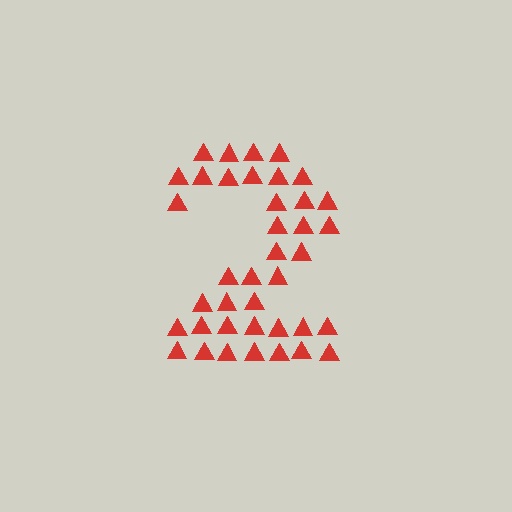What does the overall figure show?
The overall figure shows the digit 2.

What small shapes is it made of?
It is made of small triangles.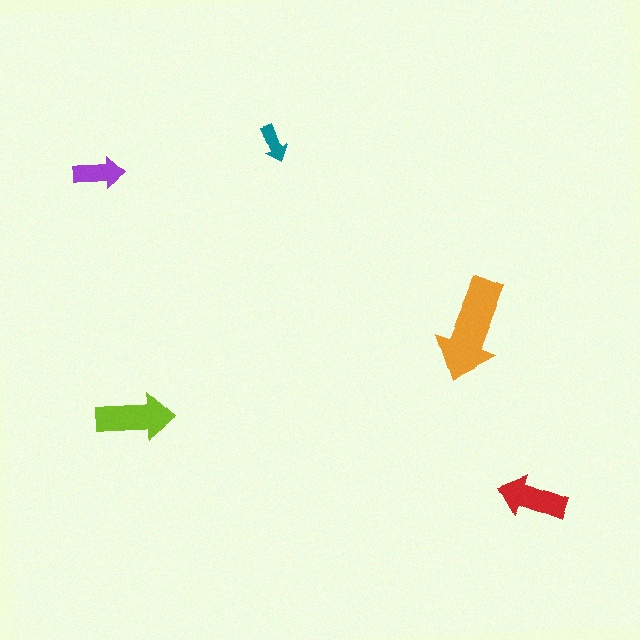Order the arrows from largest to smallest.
the orange one, the lime one, the red one, the purple one, the teal one.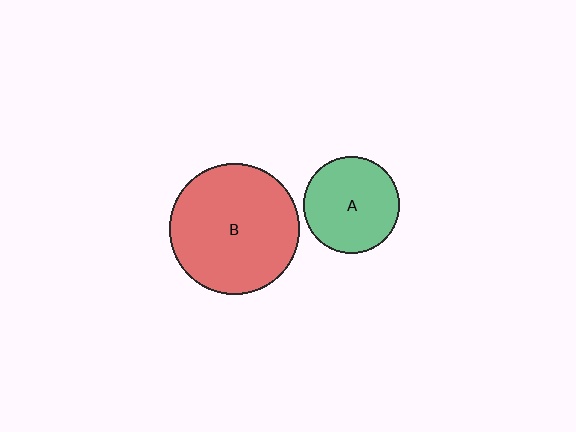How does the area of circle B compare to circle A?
Approximately 1.8 times.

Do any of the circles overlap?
No, none of the circles overlap.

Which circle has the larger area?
Circle B (red).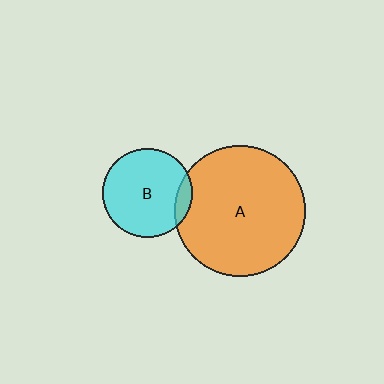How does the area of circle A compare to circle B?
Approximately 2.1 times.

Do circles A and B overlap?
Yes.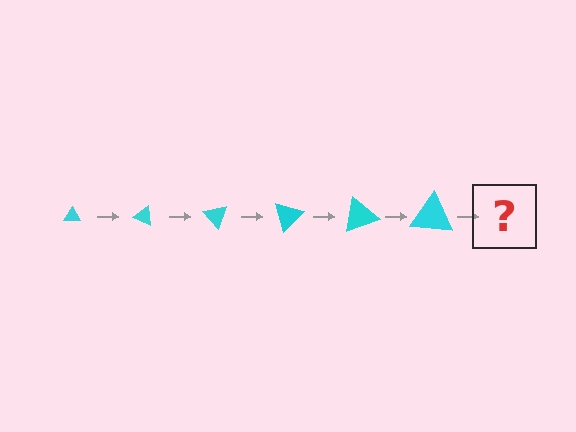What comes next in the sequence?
The next element should be a triangle, larger than the previous one and rotated 150 degrees from the start.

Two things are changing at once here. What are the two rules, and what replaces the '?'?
The two rules are that the triangle grows larger each step and it rotates 25 degrees each step. The '?' should be a triangle, larger than the previous one and rotated 150 degrees from the start.